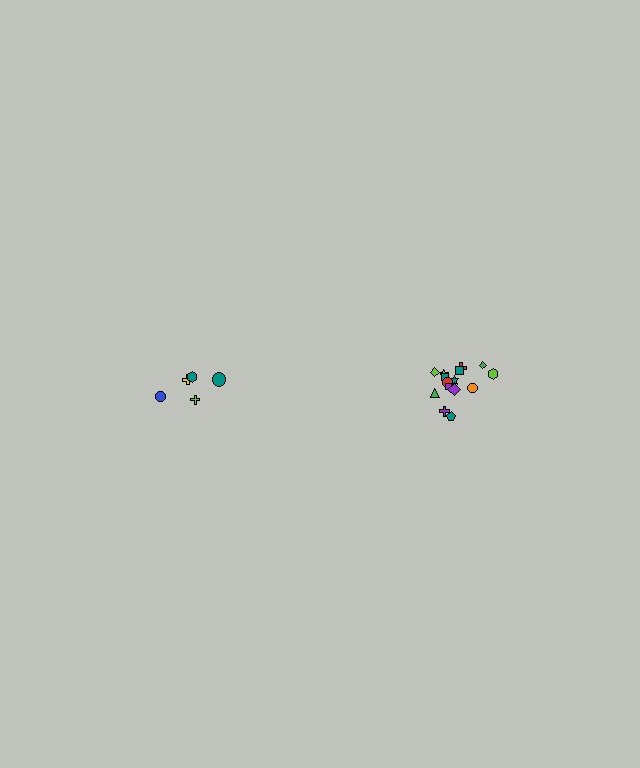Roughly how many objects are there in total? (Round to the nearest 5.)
Roughly 20 objects in total.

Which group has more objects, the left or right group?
The right group.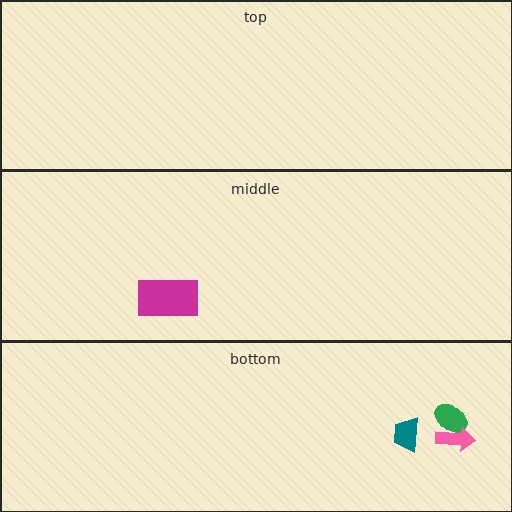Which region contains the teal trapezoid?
The bottom region.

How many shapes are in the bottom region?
3.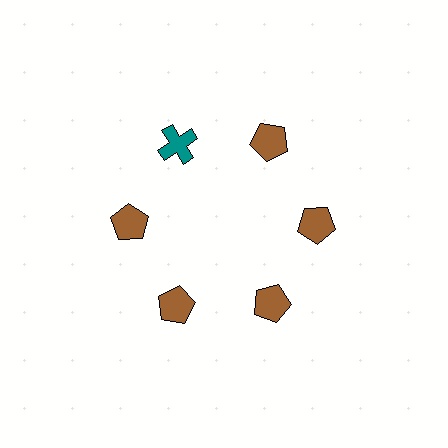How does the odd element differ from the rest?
It differs in both color (teal instead of brown) and shape (cross instead of pentagon).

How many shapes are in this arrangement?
There are 6 shapes arranged in a ring pattern.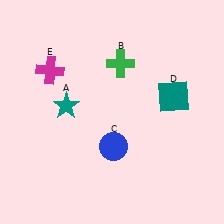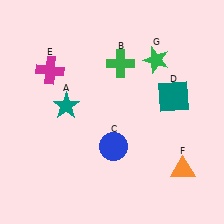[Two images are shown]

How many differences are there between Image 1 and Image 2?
There are 2 differences between the two images.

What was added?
An orange triangle (F), a green star (G) were added in Image 2.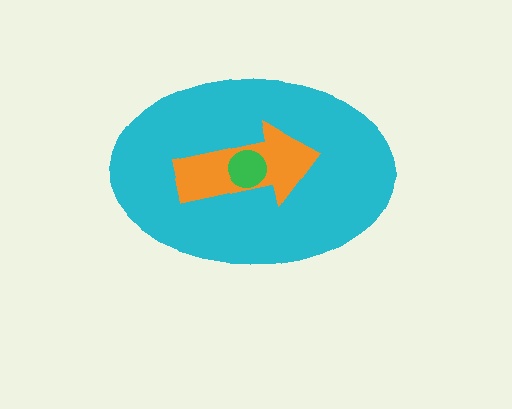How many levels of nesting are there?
3.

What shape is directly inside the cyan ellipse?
The orange arrow.